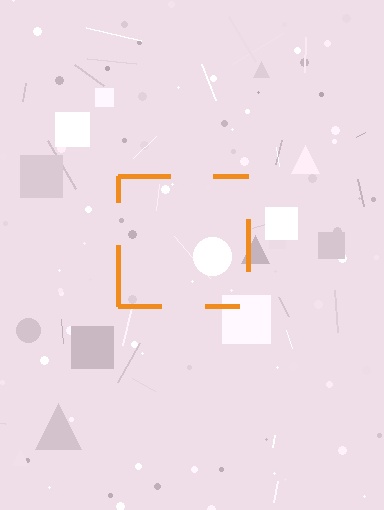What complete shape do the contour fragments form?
The contour fragments form a square.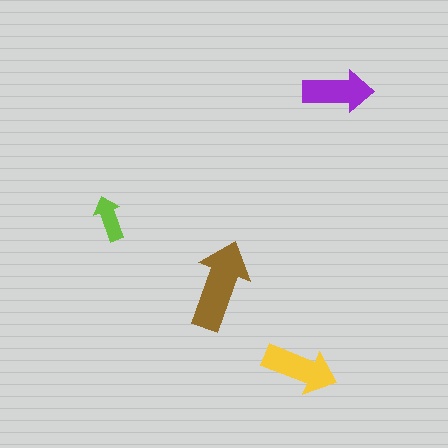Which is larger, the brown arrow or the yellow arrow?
The brown one.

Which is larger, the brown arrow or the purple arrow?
The brown one.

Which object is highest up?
The purple arrow is topmost.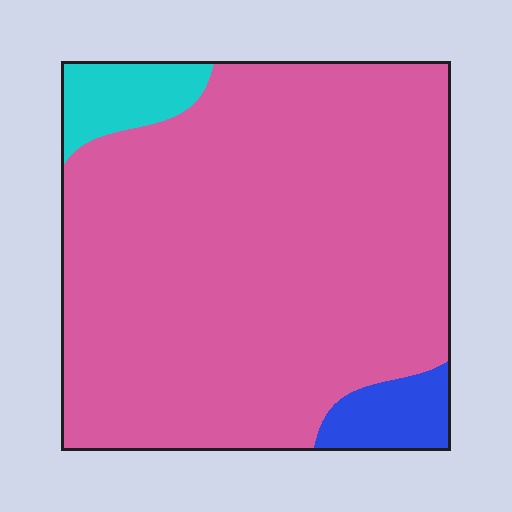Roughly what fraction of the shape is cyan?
Cyan takes up about one tenth (1/10) of the shape.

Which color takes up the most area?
Pink, at roughly 90%.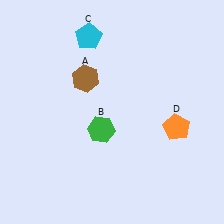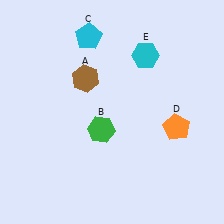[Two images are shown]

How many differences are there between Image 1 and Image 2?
There is 1 difference between the two images.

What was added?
A cyan hexagon (E) was added in Image 2.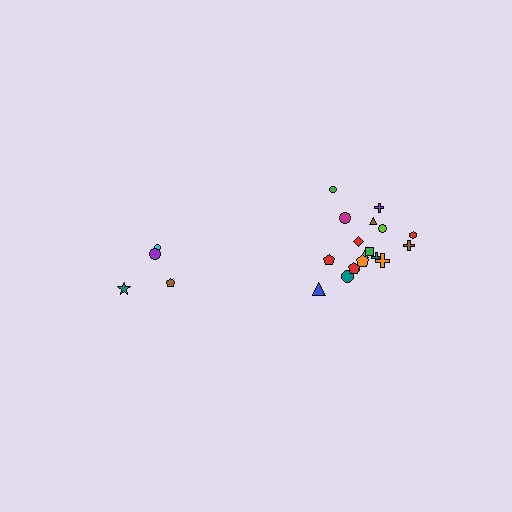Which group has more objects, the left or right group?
The right group.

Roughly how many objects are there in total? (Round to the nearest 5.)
Roughly 20 objects in total.